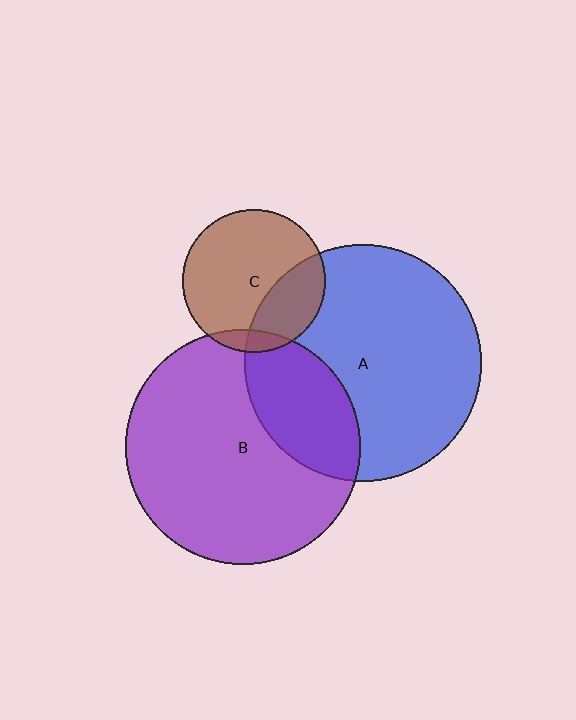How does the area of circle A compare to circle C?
Approximately 2.8 times.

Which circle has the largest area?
Circle A (blue).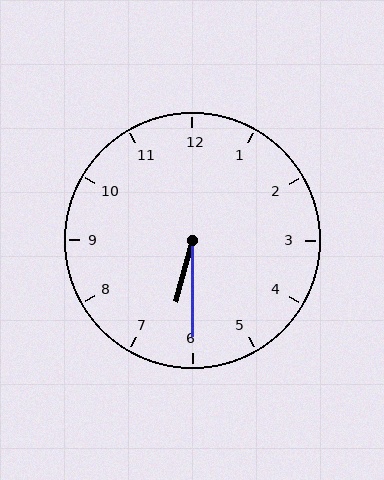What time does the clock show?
6:30.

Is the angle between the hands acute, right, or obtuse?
It is acute.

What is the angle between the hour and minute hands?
Approximately 15 degrees.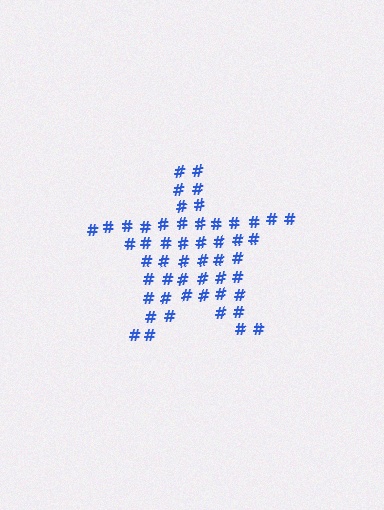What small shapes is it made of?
It is made of small hash symbols.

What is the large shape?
The large shape is a star.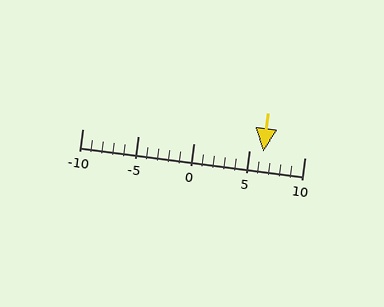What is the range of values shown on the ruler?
The ruler shows values from -10 to 10.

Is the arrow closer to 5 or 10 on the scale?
The arrow is closer to 5.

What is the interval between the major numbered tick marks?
The major tick marks are spaced 5 units apart.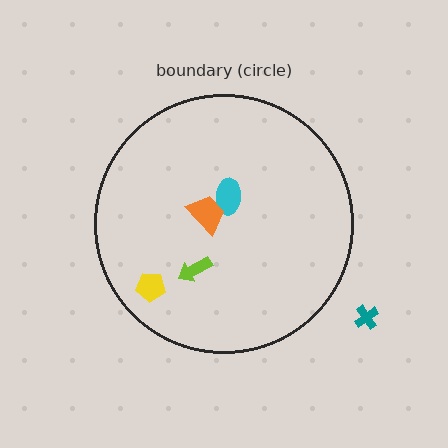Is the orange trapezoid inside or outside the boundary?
Inside.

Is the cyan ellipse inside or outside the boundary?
Inside.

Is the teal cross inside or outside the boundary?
Outside.